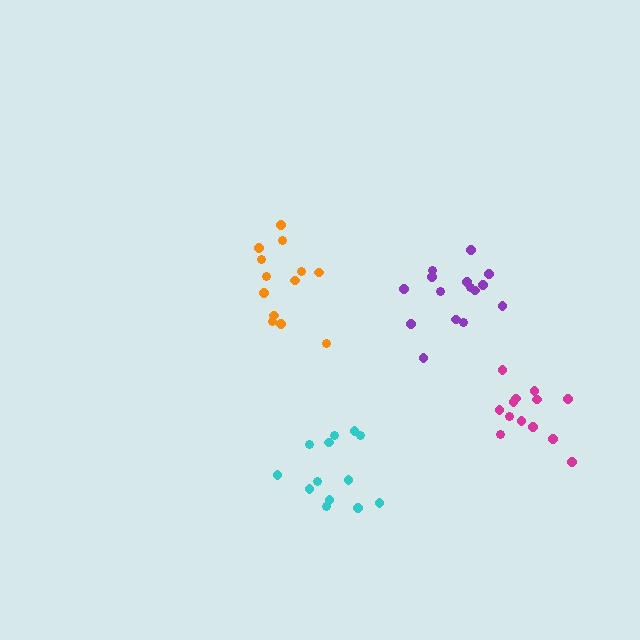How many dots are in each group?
Group 1: 13 dots, Group 2: 13 dots, Group 3: 13 dots, Group 4: 15 dots (54 total).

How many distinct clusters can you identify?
There are 4 distinct clusters.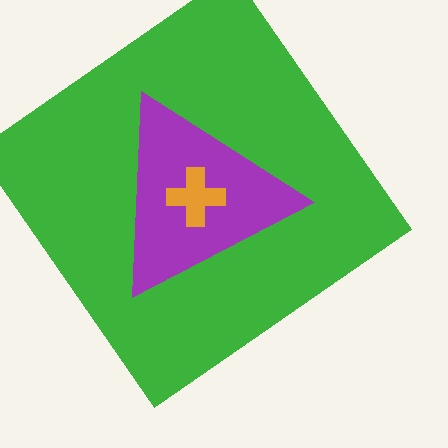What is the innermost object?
The orange cross.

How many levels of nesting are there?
3.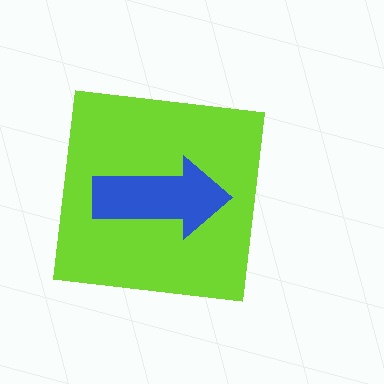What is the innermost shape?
The blue arrow.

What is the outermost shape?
The lime square.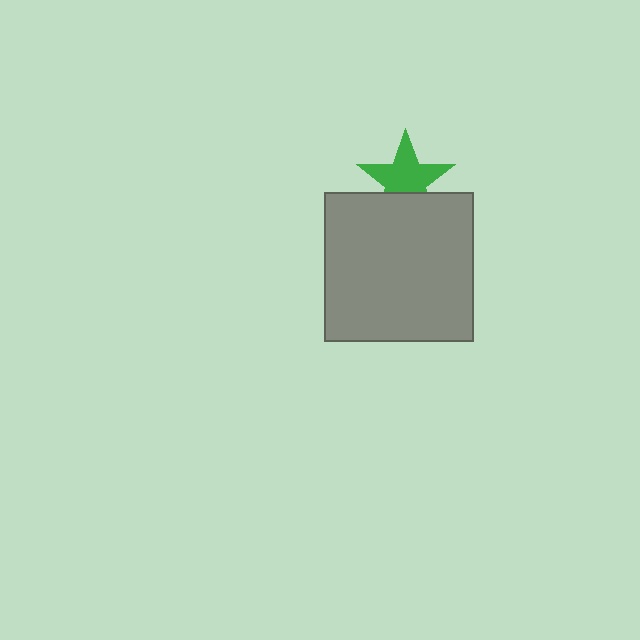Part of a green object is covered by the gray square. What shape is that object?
It is a star.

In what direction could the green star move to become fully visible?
The green star could move up. That would shift it out from behind the gray square entirely.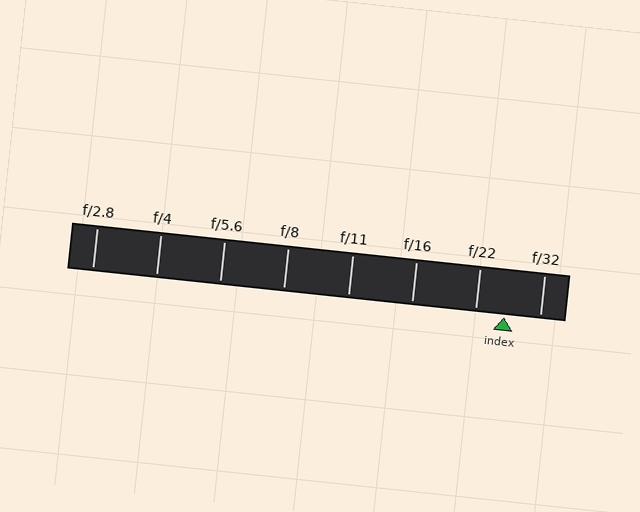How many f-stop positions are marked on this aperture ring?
There are 8 f-stop positions marked.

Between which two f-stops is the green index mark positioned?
The index mark is between f/22 and f/32.